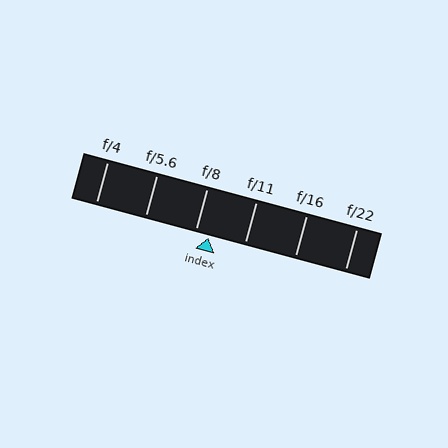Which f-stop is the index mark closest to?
The index mark is closest to f/8.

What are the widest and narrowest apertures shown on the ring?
The widest aperture shown is f/4 and the narrowest is f/22.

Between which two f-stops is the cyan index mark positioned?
The index mark is between f/8 and f/11.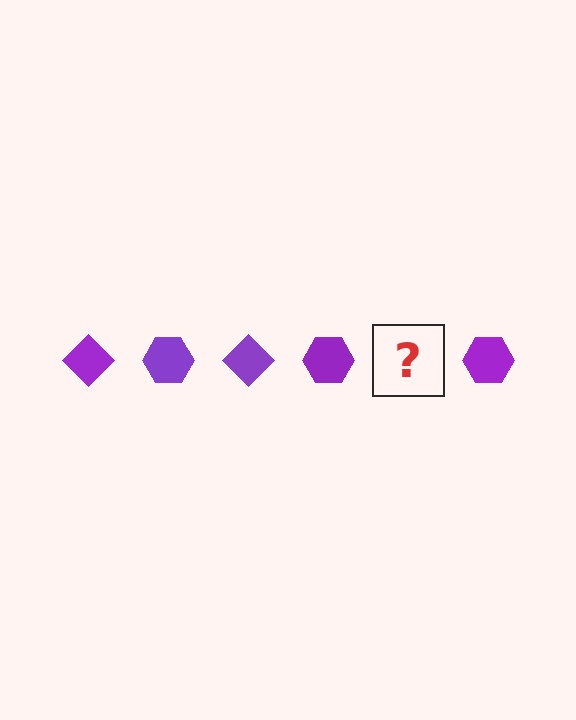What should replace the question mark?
The question mark should be replaced with a purple diamond.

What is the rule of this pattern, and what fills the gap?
The rule is that the pattern cycles through diamond, hexagon shapes in purple. The gap should be filled with a purple diamond.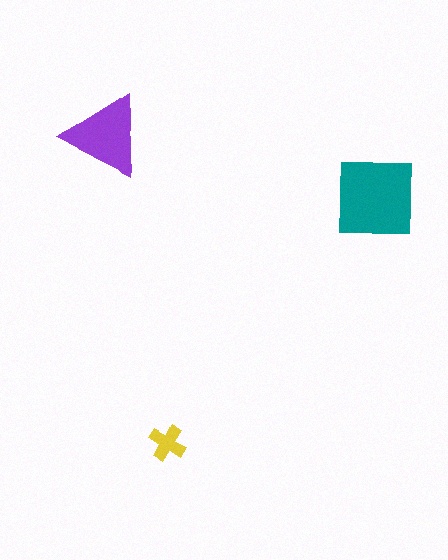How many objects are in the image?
There are 3 objects in the image.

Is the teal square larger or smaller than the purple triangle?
Larger.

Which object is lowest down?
The yellow cross is bottommost.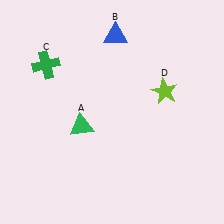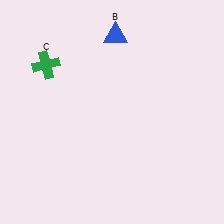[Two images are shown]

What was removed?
The lime star (D), the green triangle (A) were removed in Image 2.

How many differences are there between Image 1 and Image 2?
There are 2 differences between the two images.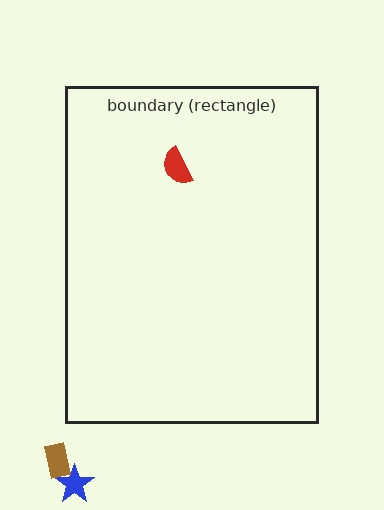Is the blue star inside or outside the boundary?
Outside.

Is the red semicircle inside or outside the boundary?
Inside.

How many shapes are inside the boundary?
1 inside, 2 outside.